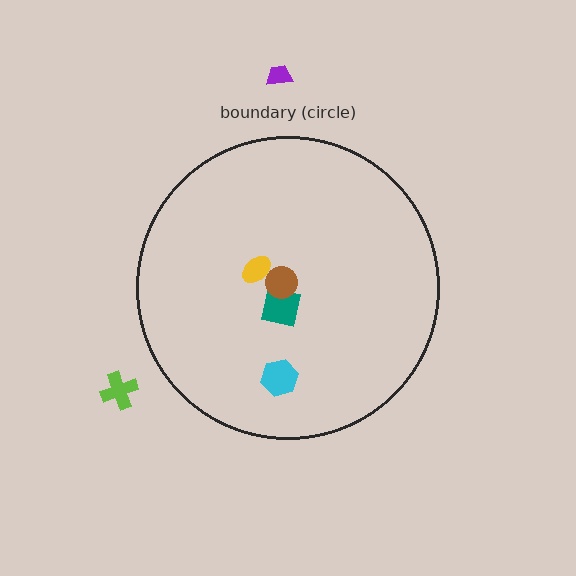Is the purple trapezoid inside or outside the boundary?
Outside.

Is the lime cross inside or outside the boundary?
Outside.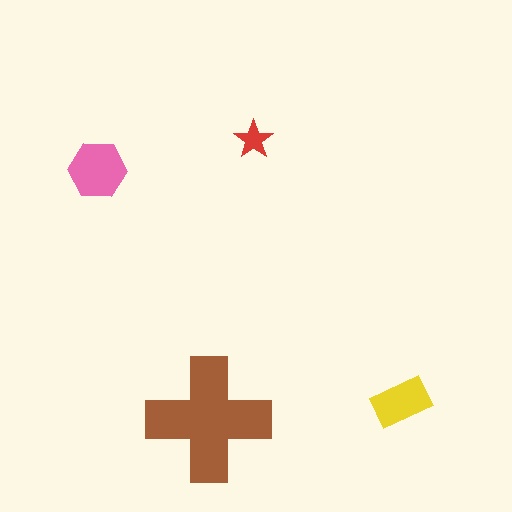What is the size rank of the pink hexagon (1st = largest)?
2nd.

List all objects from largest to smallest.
The brown cross, the pink hexagon, the yellow rectangle, the red star.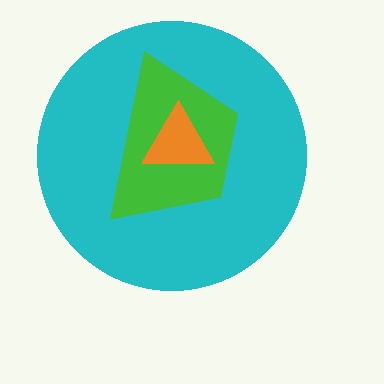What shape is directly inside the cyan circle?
The green trapezoid.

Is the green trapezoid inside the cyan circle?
Yes.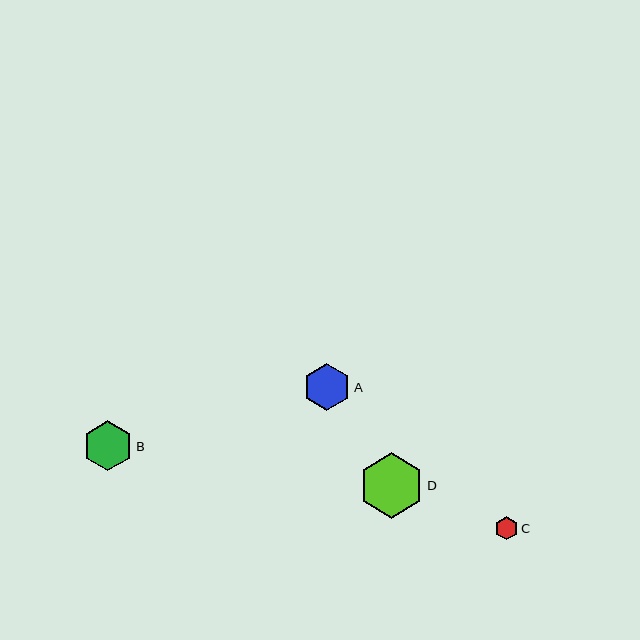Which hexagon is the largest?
Hexagon D is the largest with a size of approximately 65 pixels.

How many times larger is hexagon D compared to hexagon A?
Hexagon D is approximately 1.4 times the size of hexagon A.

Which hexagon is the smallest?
Hexagon C is the smallest with a size of approximately 23 pixels.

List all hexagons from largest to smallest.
From largest to smallest: D, B, A, C.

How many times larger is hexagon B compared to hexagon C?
Hexagon B is approximately 2.2 times the size of hexagon C.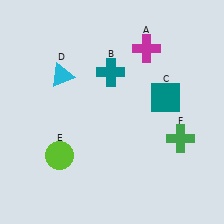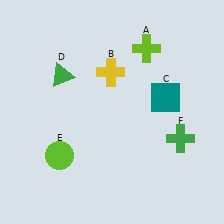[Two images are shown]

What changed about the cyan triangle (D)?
In Image 1, D is cyan. In Image 2, it changed to green.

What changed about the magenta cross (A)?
In Image 1, A is magenta. In Image 2, it changed to lime.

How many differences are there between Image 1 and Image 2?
There are 3 differences between the two images.